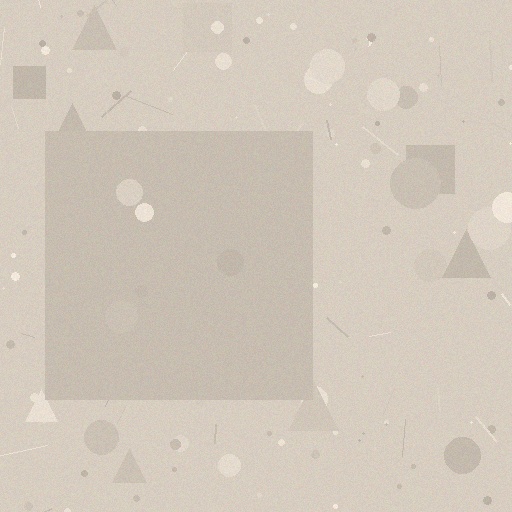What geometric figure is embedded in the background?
A square is embedded in the background.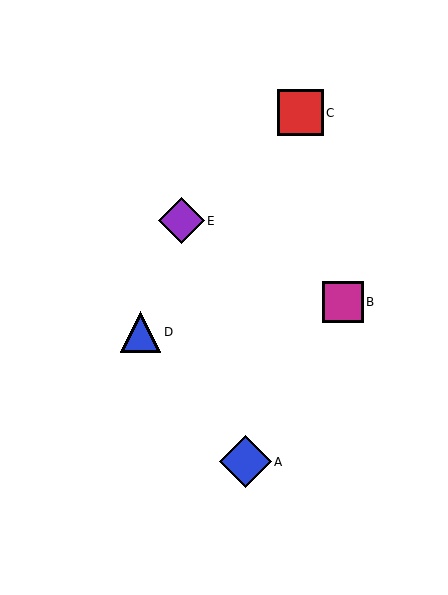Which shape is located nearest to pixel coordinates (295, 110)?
The red square (labeled C) at (301, 113) is nearest to that location.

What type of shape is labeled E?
Shape E is a purple diamond.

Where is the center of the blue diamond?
The center of the blue diamond is at (245, 462).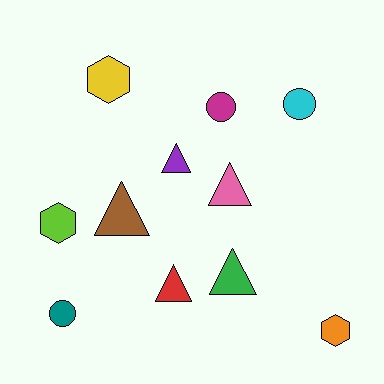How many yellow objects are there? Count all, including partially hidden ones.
There is 1 yellow object.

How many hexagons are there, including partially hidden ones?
There are 3 hexagons.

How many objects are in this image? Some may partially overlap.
There are 11 objects.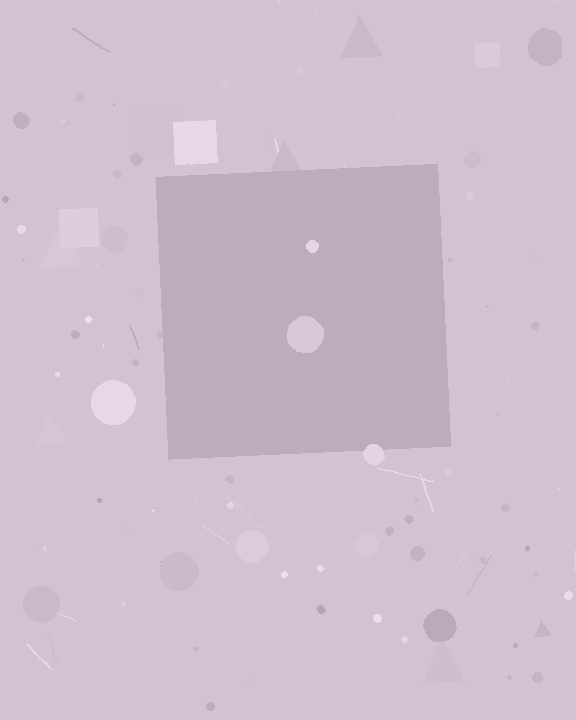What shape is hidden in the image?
A square is hidden in the image.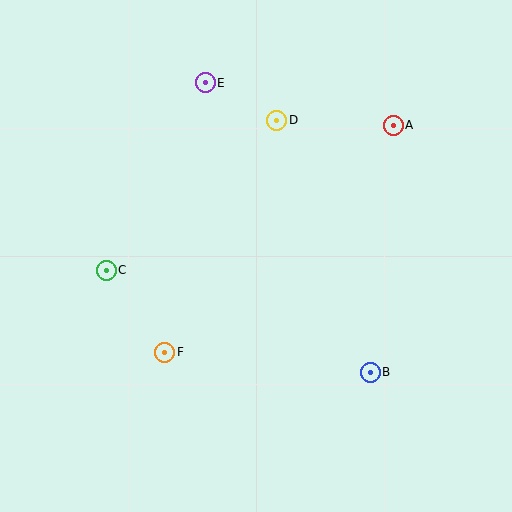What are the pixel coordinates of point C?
Point C is at (106, 270).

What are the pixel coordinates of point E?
Point E is at (205, 83).